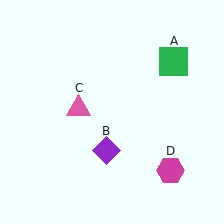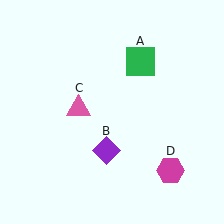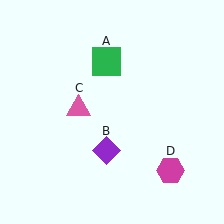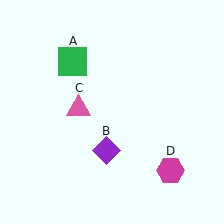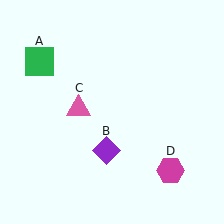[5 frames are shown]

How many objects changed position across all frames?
1 object changed position: green square (object A).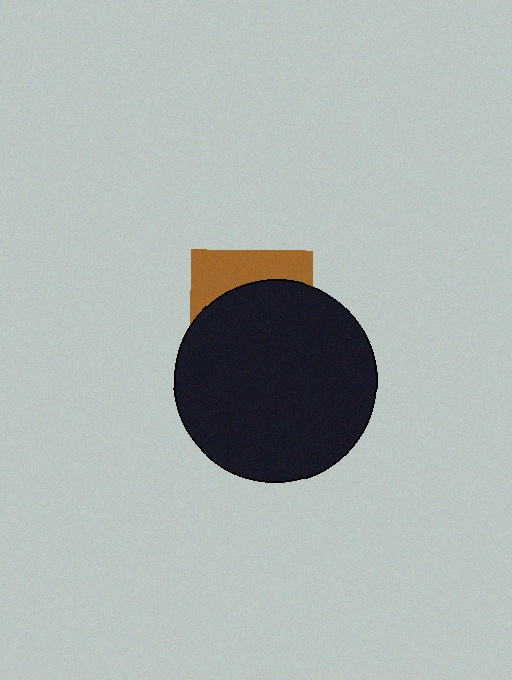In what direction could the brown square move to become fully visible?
The brown square could move up. That would shift it out from behind the black circle entirely.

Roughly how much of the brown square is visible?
A small part of it is visible (roughly 33%).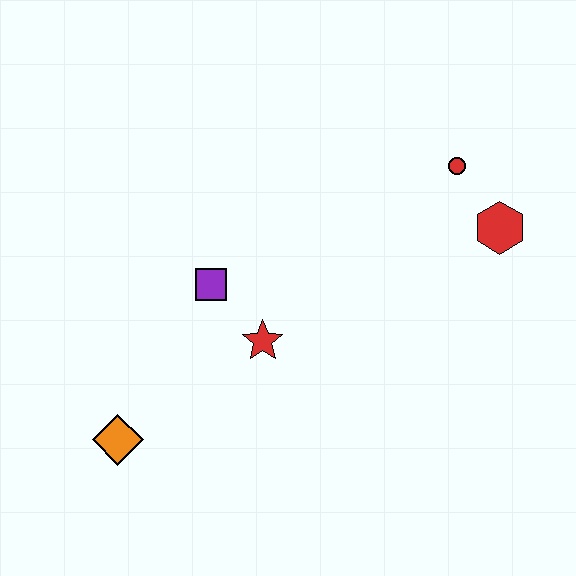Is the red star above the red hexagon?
No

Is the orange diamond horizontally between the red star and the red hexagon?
No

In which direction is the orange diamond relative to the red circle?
The orange diamond is to the left of the red circle.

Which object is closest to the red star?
The purple square is closest to the red star.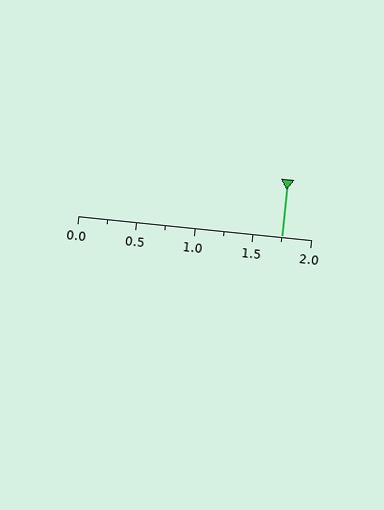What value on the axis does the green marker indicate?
The marker indicates approximately 1.75.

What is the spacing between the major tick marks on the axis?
The major ticks are spaced 0.5 apart.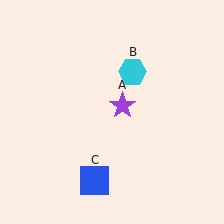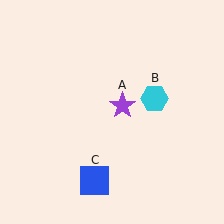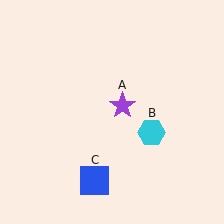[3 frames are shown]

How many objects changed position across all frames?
1 object changed position: cyan hexagon (object B).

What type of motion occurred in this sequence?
The cyan hexagon (object B) rotated clockwise around the center of the scene.